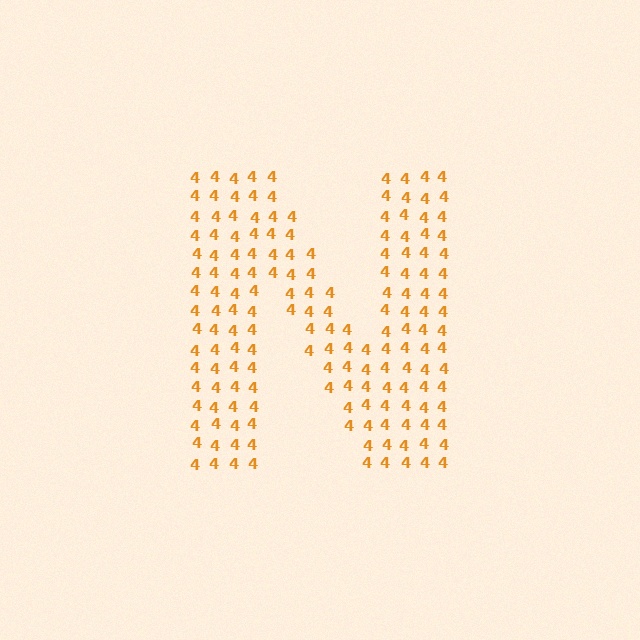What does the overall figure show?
The overall figure shows the letter N.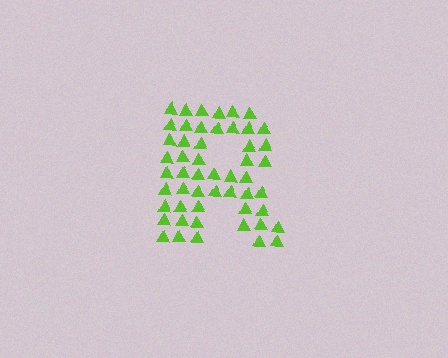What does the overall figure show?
The overall figure shows the letter R.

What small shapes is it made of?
It is made of small triangles.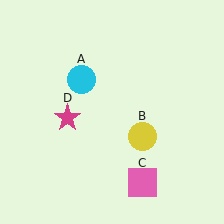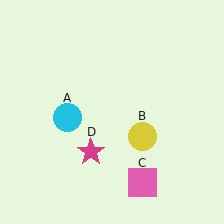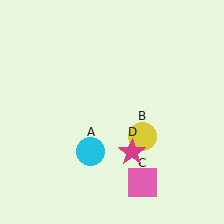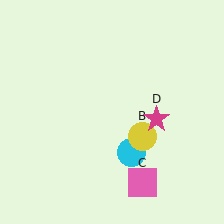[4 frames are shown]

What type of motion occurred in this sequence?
The cyan circle (object A), magenta star (object D) rotated counterclockwise around the center of the scene.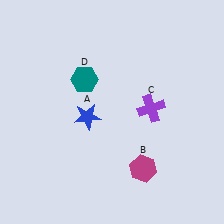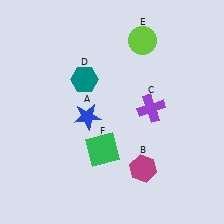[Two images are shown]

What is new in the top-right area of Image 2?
A lime circle (E) was added in the top-right area of Image 2.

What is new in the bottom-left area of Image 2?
A green square (F) was added in the bottom-left area of Image 2.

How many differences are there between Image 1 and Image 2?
There are 2 differences between the two images.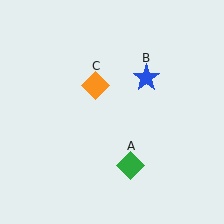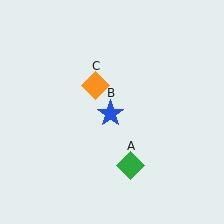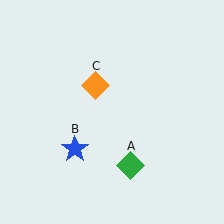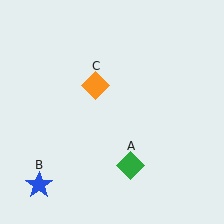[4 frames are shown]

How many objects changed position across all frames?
1 object changed position: blue star (object B).